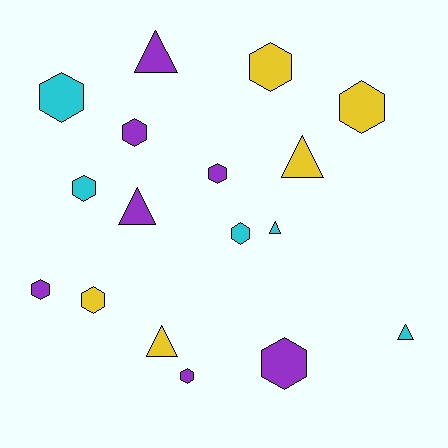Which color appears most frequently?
Purple, with 7 objects.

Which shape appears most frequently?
Hexagon, with 11 objects.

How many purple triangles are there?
There are 2 purple triangles.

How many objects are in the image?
There are 17 objects.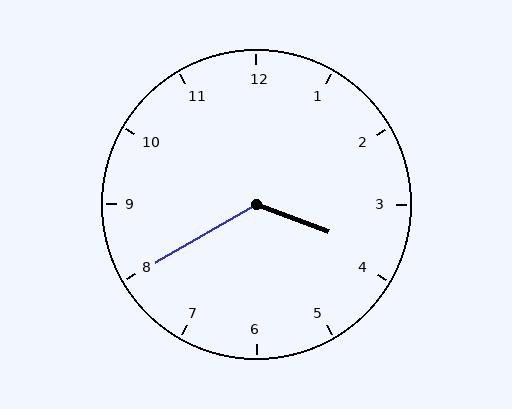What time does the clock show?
3:40.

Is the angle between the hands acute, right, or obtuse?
It is obtuse.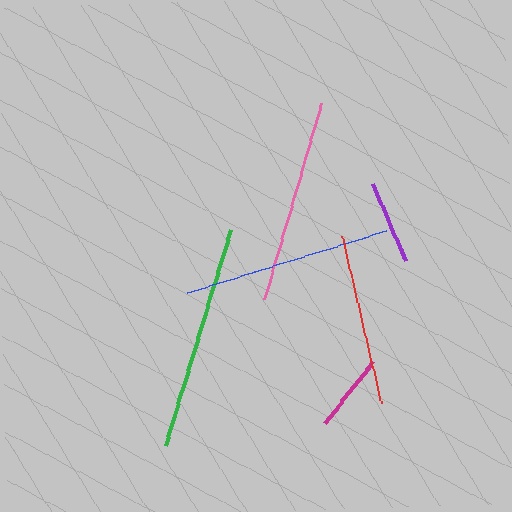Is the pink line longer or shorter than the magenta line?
The pink line is longer than the magenta line.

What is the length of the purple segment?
The purple segment is approximately 84 pixels long.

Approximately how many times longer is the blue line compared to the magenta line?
The blue line is approximately 2.7 times the length of the magenta line.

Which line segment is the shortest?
The magenta line is the shortest at approximately 79 pixels.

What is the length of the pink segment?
The pink segment is approximately 204 pixels long.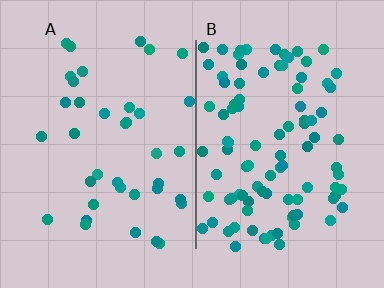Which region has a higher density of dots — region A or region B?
B (the right).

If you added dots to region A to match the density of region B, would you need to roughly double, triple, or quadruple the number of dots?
Approximately triple.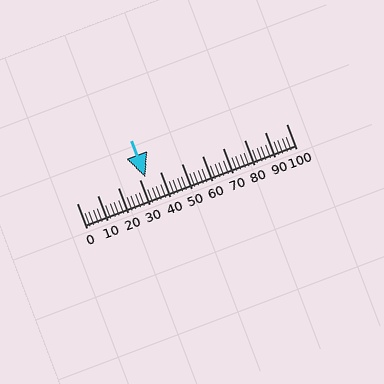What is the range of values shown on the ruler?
The ruler shows values from 0 to 100.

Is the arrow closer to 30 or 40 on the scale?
The arrow is closer to 30.